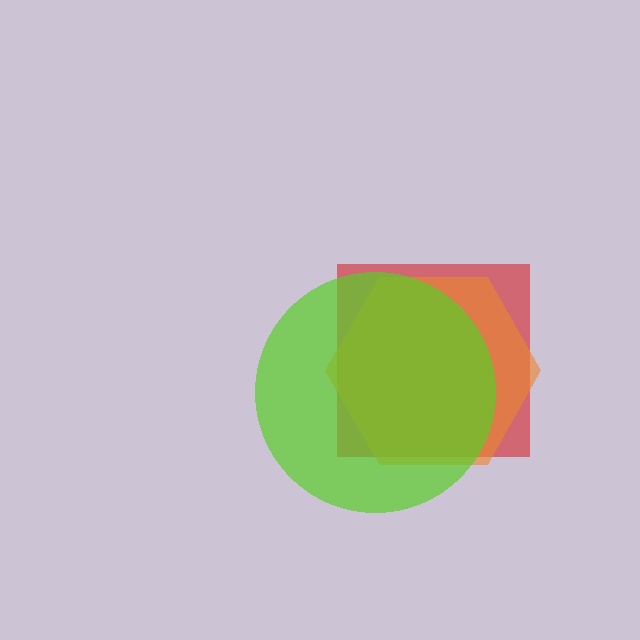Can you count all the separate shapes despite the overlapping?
Yes, there are 3 separate shapes.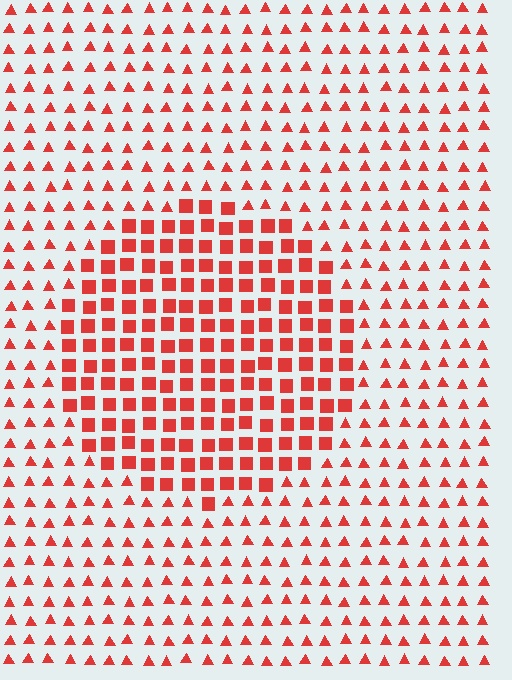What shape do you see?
I see a circle.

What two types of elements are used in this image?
The image uses squares inside the circle region and triangles outside it.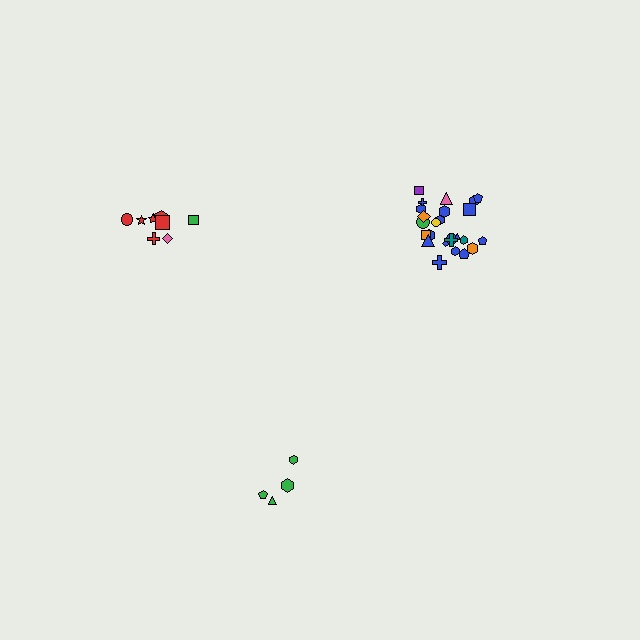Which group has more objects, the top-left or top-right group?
The top-right group.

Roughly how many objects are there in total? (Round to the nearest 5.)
Roughly 35 objects in total.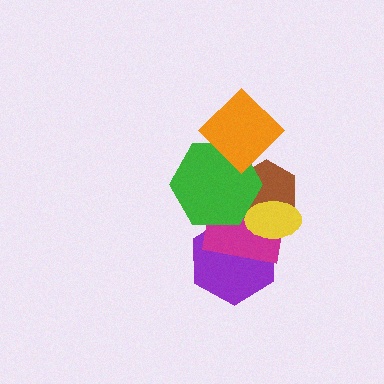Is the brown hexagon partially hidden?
Yes, it is partially covered by another shape.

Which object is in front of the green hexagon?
The orange diamond is in front of the green hexagon.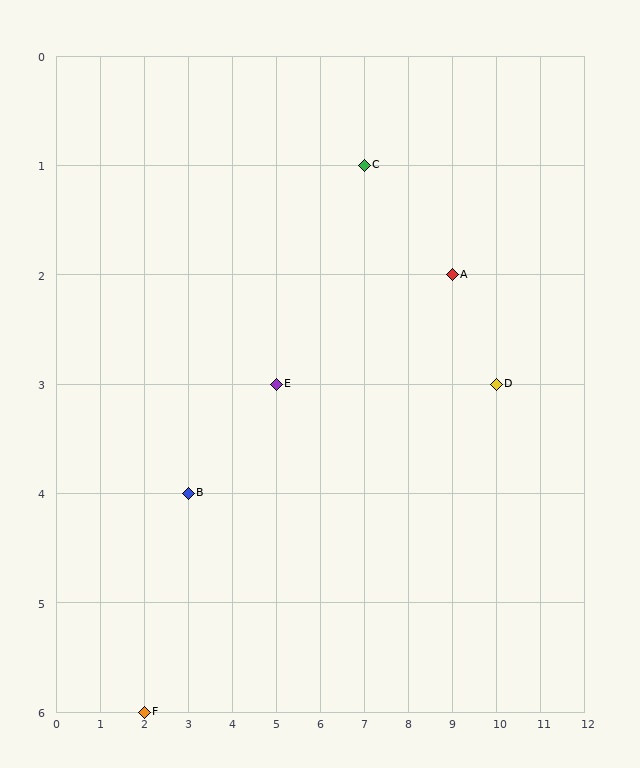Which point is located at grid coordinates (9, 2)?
Point A is at (9, 2).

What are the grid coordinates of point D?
Point D is at grid coordinates (10, 3).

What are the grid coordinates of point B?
Point B is at grid coordinates (3, 4).